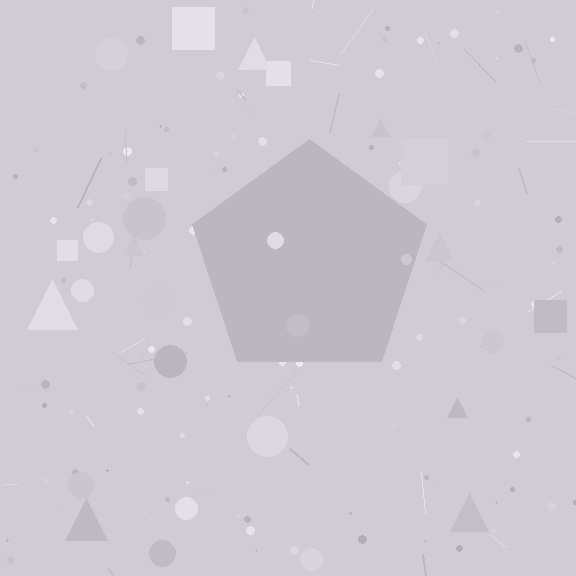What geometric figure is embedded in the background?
A pentagon is embedded in the background.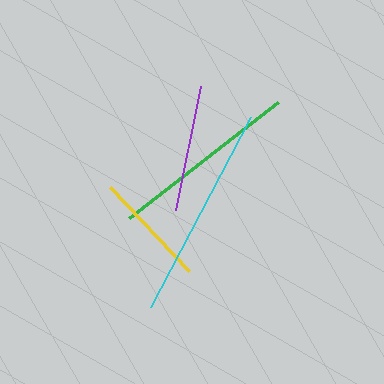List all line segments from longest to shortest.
From longest to shortest: cyan, green, purple, yellow.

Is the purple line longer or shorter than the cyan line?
The cyan line is longer than the purple line.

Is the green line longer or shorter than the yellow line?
The green line is longer than the yellow line.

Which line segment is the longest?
The cyan line is the longest at approximately 215 pixels.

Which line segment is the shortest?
The yellow line is the shortest at approximately 115 pixels.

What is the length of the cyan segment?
The cyan segment is approximately 215 pixels long.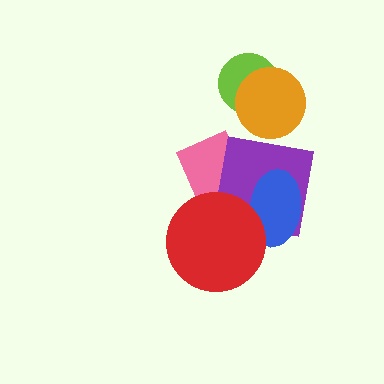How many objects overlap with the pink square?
1 object overlaps with the pink square.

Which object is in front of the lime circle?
The orange circle is in front of the lime circle.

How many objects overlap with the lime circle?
1 object overlaps with the lime circle.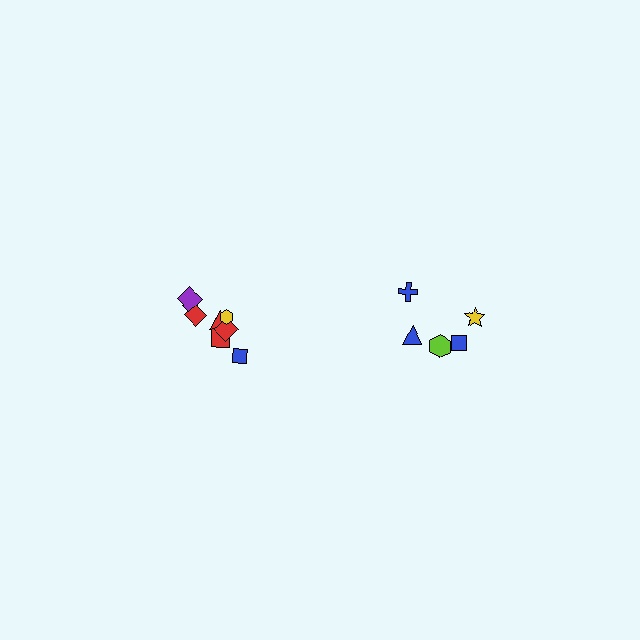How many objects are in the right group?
There are 5 objects.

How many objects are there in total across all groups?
There are 12 objects.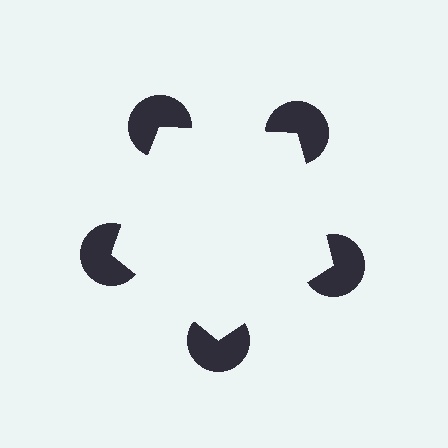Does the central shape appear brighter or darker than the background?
It typically appears slightly brighter than the background, even though no actual brightness change is drawn.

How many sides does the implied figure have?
5 sides.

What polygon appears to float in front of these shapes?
An illusory pentagon — its edges are inferred from the aligned wedge cuts in the pac-man discs, not physically drawn.